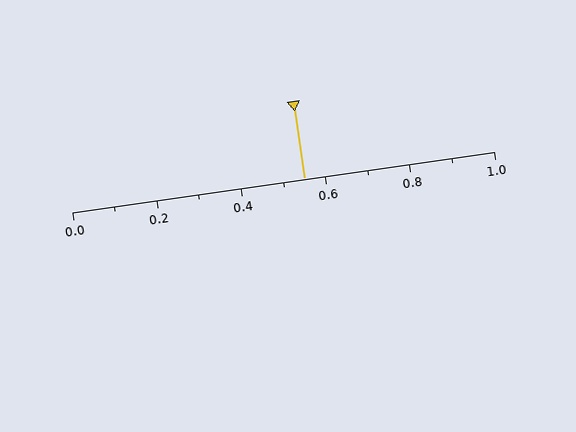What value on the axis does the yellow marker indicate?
The marker indicates approximately 0.55.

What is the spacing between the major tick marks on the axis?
The major ticks are spaced 0.2 apart.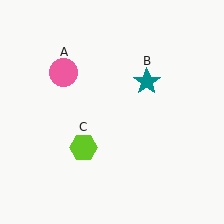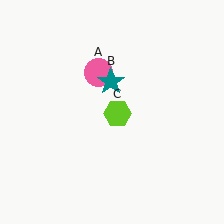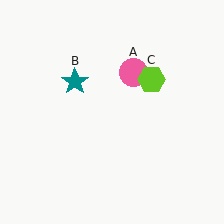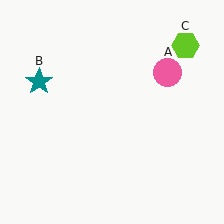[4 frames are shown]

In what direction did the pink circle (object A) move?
The pink circle (object A) moved right.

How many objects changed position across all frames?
3 objects changed position: pink circle (object A), teal star (object B), lime hexagon (object C).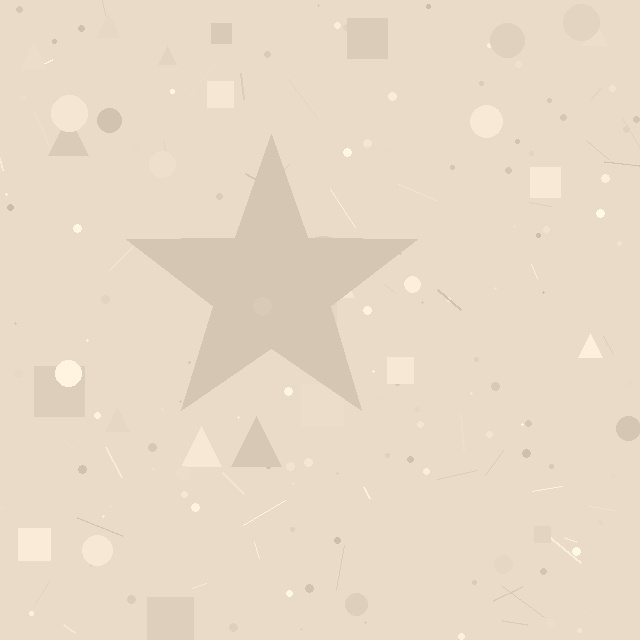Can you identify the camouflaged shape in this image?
The camouflaged shape is a star.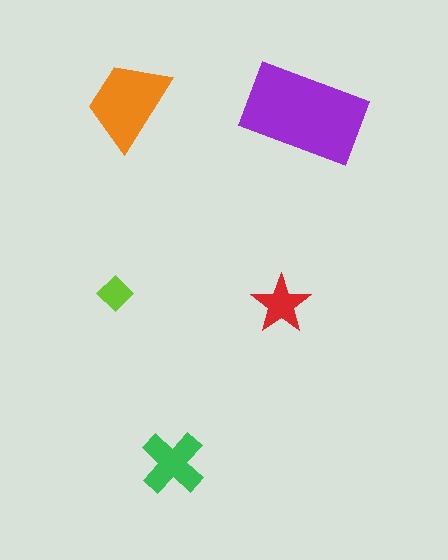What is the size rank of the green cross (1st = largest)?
3rd.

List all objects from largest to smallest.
The purple rectangle, the orange trapezoid, the green cross, the red star, the lime diamond.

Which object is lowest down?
The green cross is bottommost.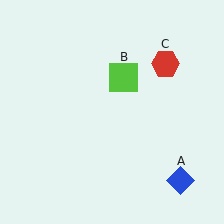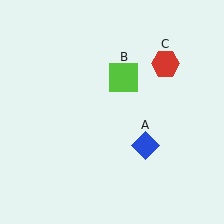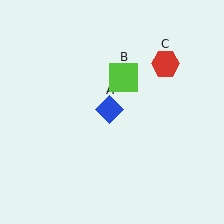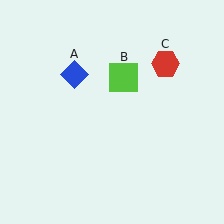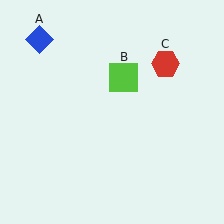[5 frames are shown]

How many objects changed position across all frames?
1 object changed position: blue diamond (object A).